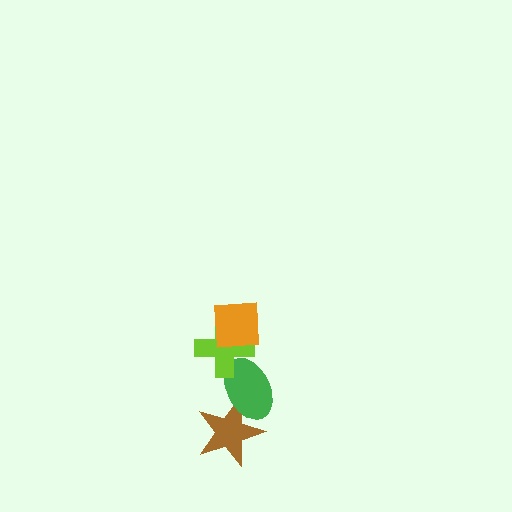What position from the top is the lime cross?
The lime cross is 2nd from the top.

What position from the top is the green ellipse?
The green ellipse is 3rd from the top.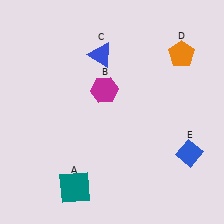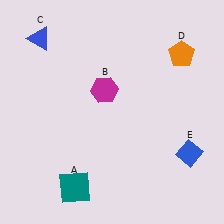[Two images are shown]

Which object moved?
The blue triangle (C) moved left.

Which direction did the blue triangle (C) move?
The blue triangle (C) moved left.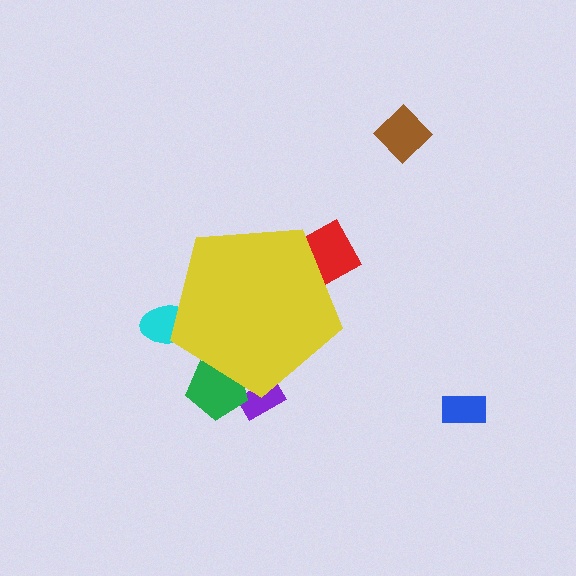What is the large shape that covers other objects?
A yellow pentagon.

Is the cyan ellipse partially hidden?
Yes, the cyan ellipse is partially hidden behind the yellow pentagon.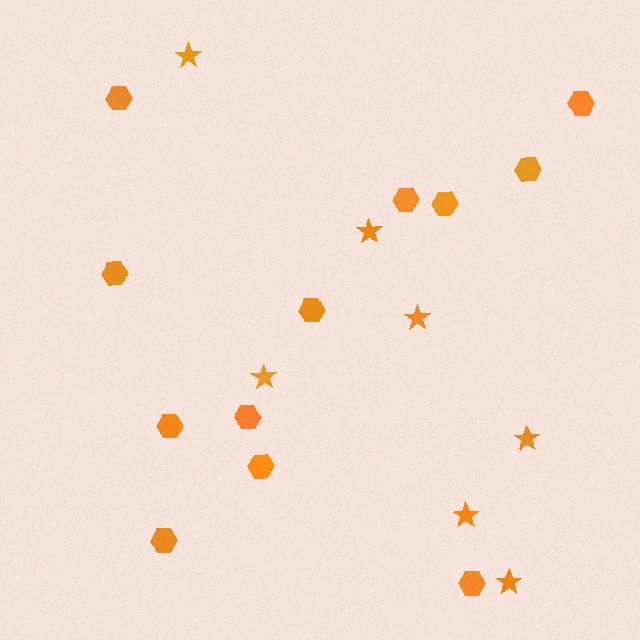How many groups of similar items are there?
There are 2 groups: one group of hexagons (12) and one group of stars (7).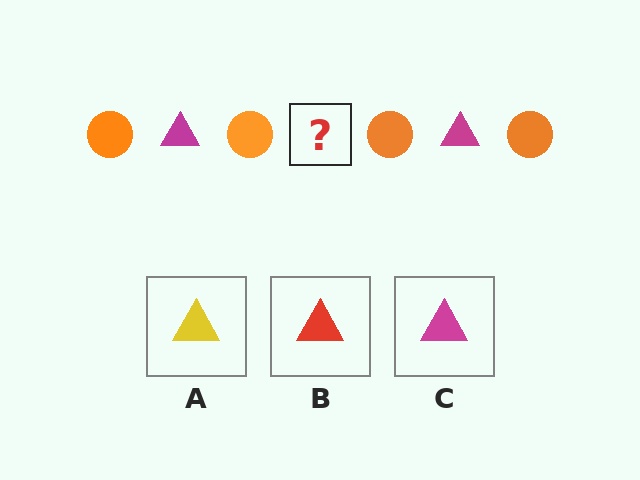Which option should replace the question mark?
Option C.